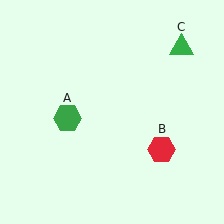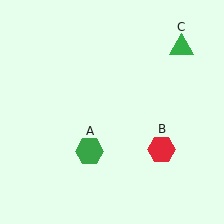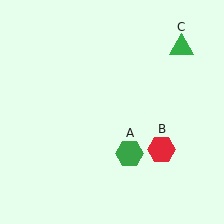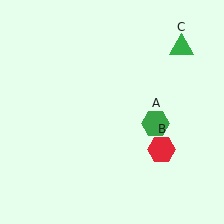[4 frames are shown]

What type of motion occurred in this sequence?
The green hexagon (object A) rotated counterclockwise around the center of the scene.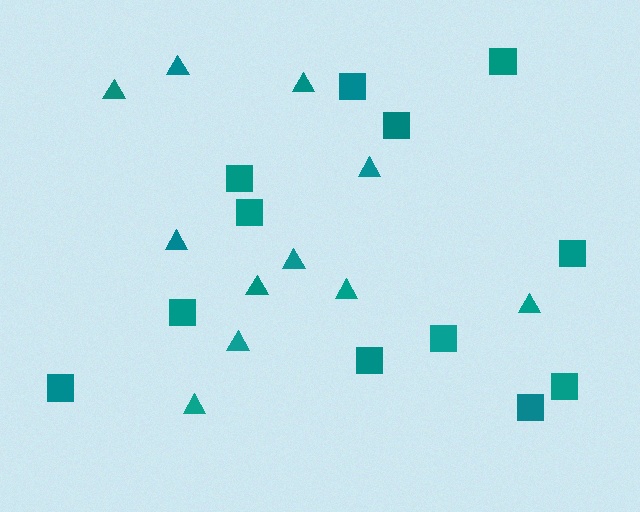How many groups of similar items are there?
There are 2 groups: one group of squares (12) and one group of triangles (11).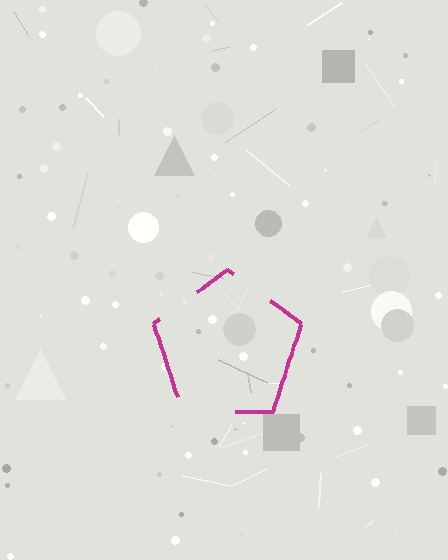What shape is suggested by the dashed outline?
The dashed outline suggests a pentagon.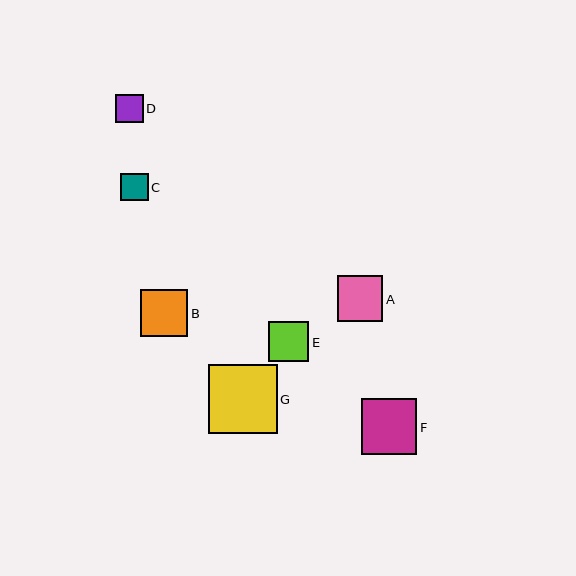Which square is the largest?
Square G is the largest with a size of approximately 69 pixels.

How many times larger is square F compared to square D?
Square F is approximately 2.0 times the size of square D.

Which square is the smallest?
Square C is the smallest with a size of approximately 27 pixels.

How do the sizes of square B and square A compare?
Square B and square A are approximately the same size.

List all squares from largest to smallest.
From largest to smallest: G, F, B, A, E, D, C.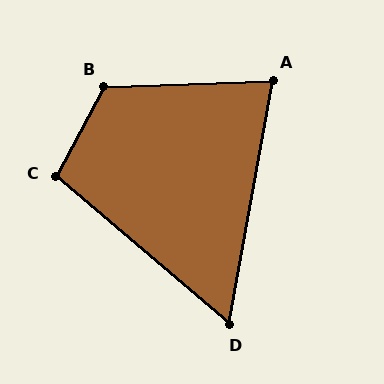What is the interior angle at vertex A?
Approximately 78 degrees (acute).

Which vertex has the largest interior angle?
B, at approximately 120 degrees.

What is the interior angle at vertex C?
Approximately 102 degrees (obtuse).